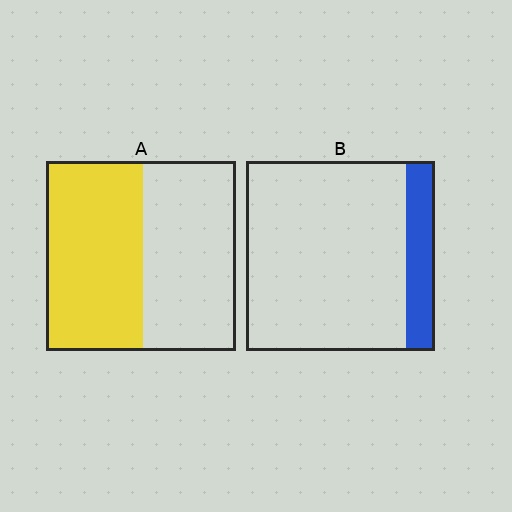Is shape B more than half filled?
No.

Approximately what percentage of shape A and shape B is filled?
A is approximately 50% and B is approximately 15%.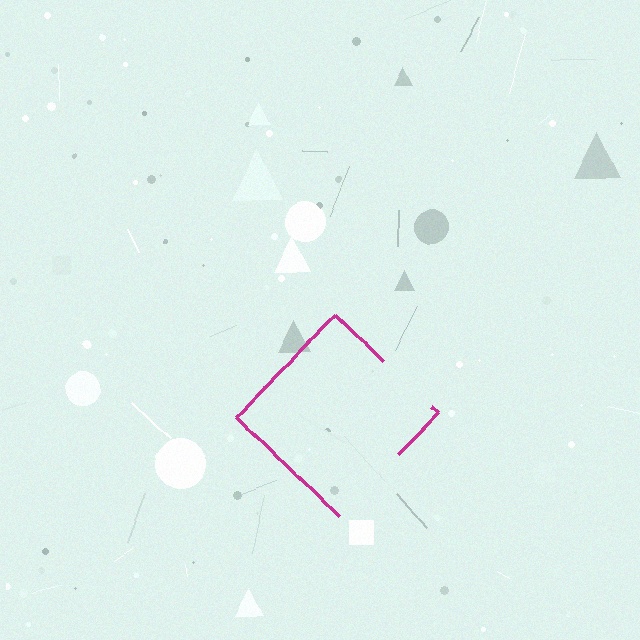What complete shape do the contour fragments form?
The contour fragments form a diamond.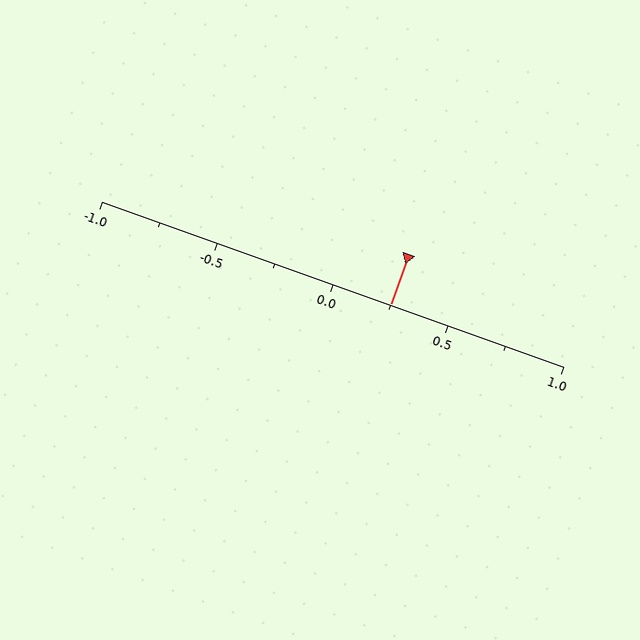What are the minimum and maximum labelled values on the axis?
The axis runs from -1.0 to 1.0.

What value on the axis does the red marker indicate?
The marker indicates approximately 0.25.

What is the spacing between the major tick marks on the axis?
The major ticks are spaced 0.5 apart.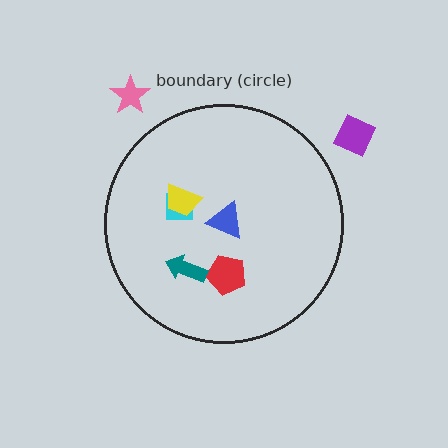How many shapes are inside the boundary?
5 inside, 2 outside.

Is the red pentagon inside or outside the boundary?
Inside.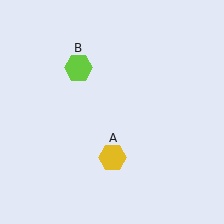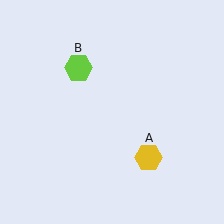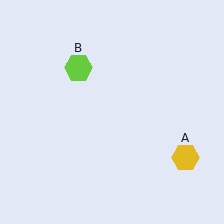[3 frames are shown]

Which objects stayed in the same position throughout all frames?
Lime hexagon (object B) remained stationary.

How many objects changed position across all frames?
1 object changed position: yellow hexagon (object A).